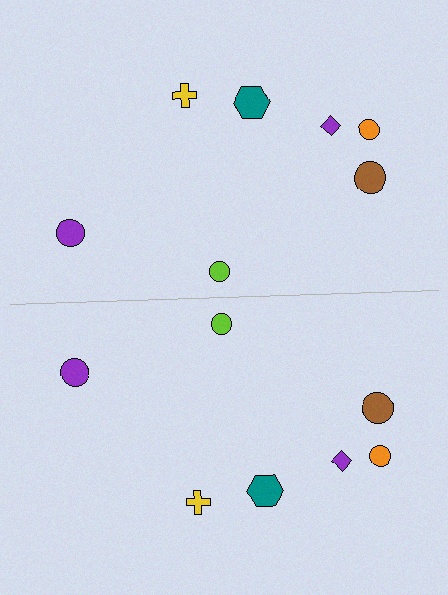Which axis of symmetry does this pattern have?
The pattern has a horizontal axis of symmetry running through the center of the image.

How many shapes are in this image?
There are 14 shapes in this image.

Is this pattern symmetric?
Yes, this pattern has bilateral (reflection) symmetry.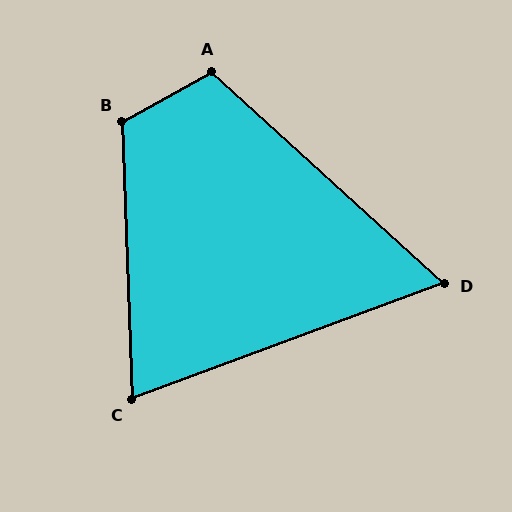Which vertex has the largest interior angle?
B, at approximately 117 degrees.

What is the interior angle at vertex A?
Approximately 108 degrees (obtuse).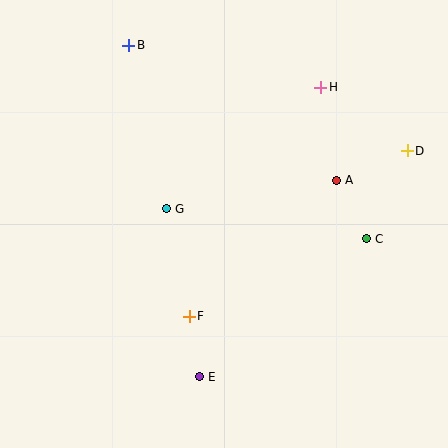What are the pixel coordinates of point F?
Point F is at (189, 316).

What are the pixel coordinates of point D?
Point D is at (407, 151).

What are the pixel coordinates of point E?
Point E is at (200, 377).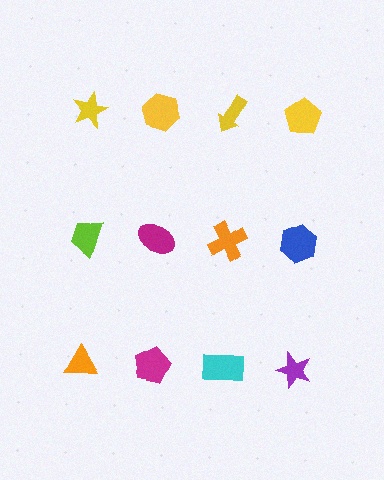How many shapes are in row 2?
4 shapes.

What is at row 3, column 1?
An orange triangle.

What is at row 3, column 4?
A purple star.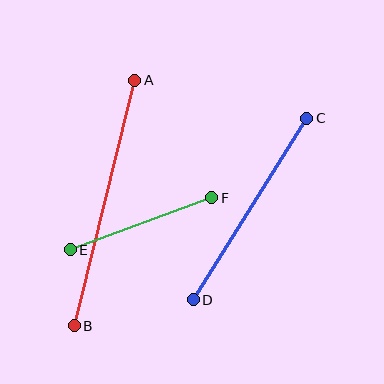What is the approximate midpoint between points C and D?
The midpoint is at approximately (250, 209) pixels.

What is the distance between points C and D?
The distance is approximately 214 pixels.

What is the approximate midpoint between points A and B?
The midpoint is at approximately (104, 203) pixels.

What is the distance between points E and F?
The distance is approximately 151 pixels.